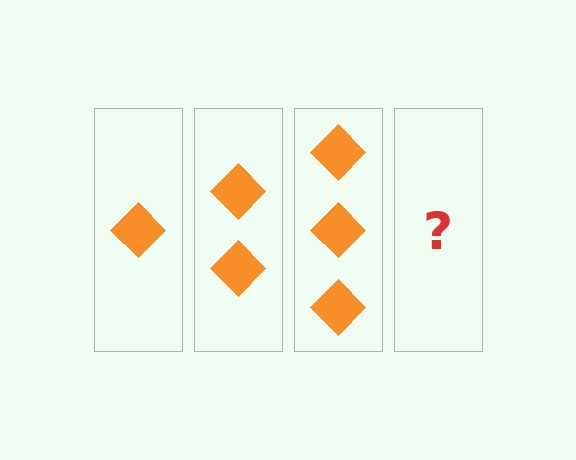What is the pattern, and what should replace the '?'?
The pattern is that each step adds one more diamond. The '?' should be 4 diamonds.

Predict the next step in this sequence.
The next step is 4 diamonds.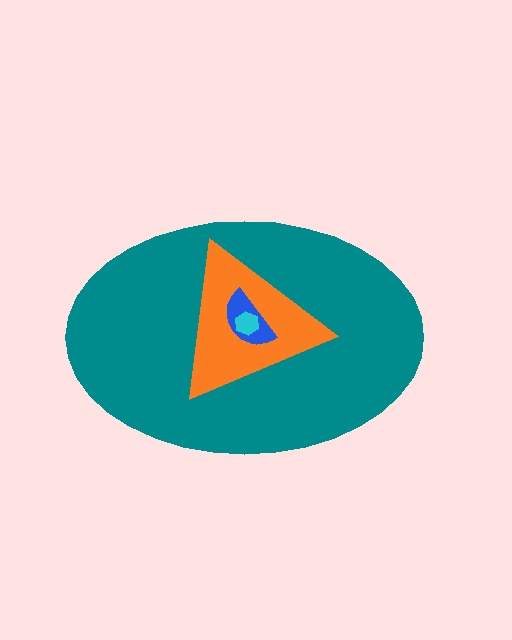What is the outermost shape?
The teal ellipse.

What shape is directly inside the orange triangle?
The blue semicircle.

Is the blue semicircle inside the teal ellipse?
Yes.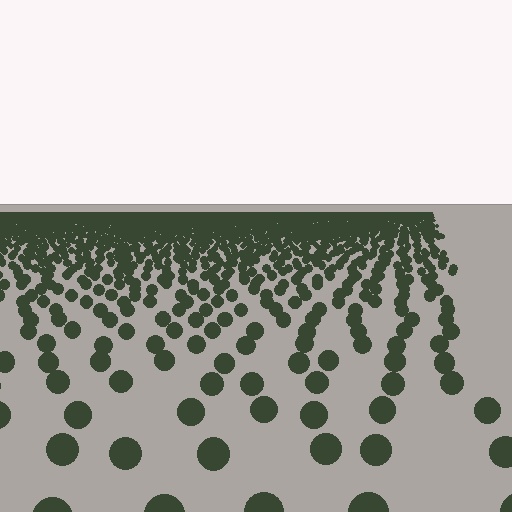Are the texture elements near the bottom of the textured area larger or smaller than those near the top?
Larger. Near the bottom, elements are closer to the viewer and appear at a bigger on-screen size.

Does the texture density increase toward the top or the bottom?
Density increases toward the top.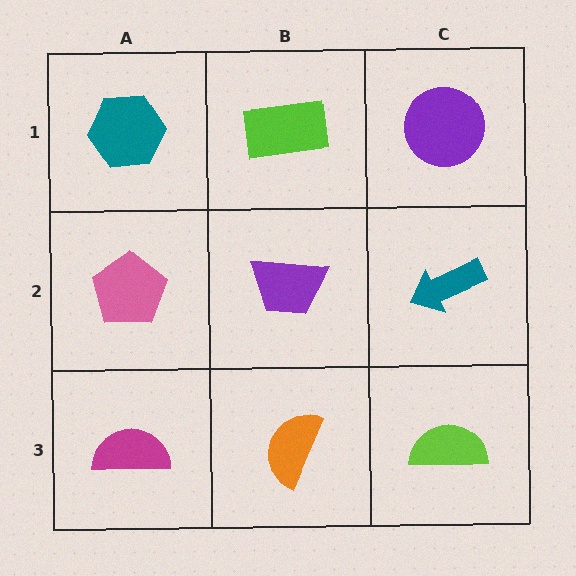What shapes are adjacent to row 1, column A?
A pink pentagon (row 2, column A), a lime rectangle (row 1, column B).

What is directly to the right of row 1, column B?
A purple circle.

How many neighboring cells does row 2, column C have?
3.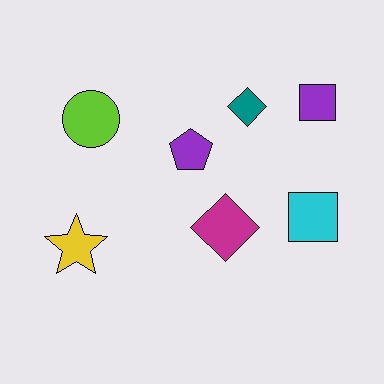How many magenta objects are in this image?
There is 1 magenta object.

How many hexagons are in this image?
There are no hexagons.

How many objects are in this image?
There are 7 objects.